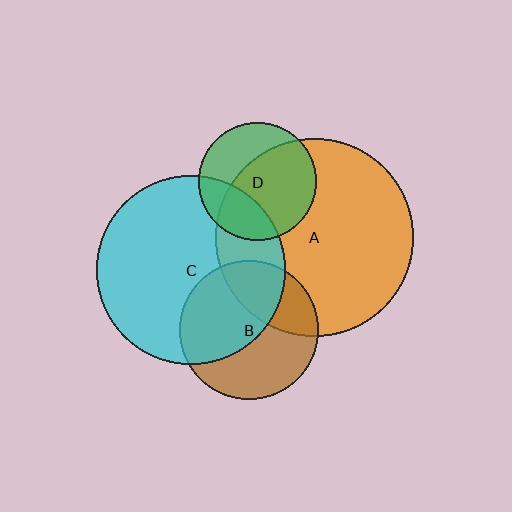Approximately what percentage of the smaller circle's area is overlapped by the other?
Approximately 25%.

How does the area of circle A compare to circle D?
Approximately 2.8 times.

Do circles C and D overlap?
Yes.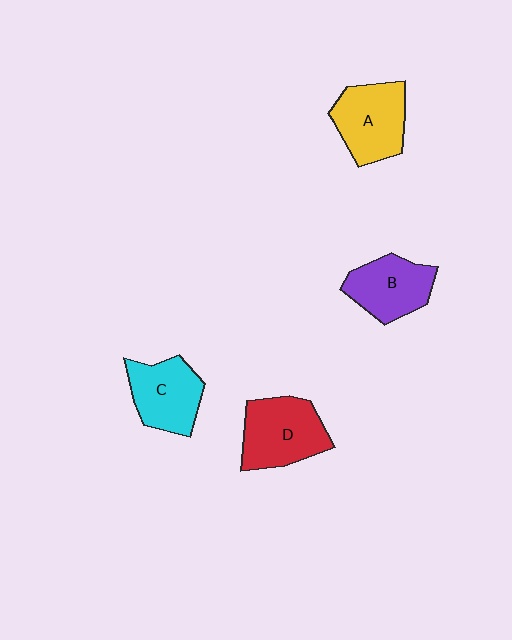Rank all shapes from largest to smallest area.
From largest to smallest: D (red), A (yellow), C (cyan), B (purple).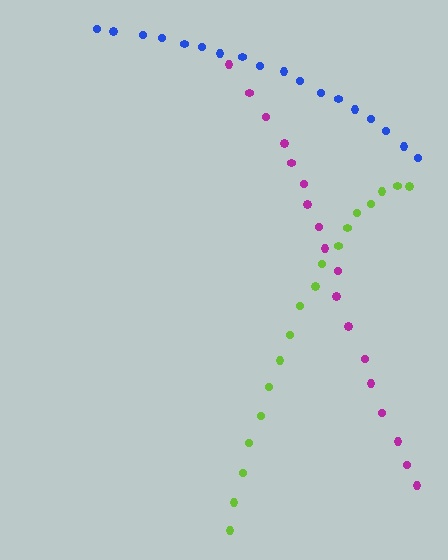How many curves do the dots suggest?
There are 3 distinct paths.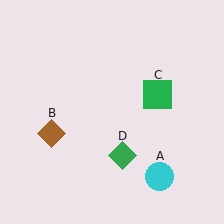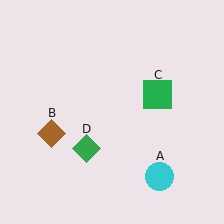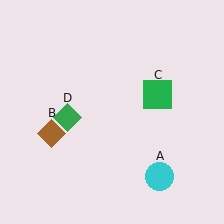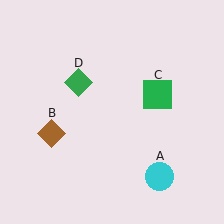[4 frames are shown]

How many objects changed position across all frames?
1 object changed position: green diamond (object D).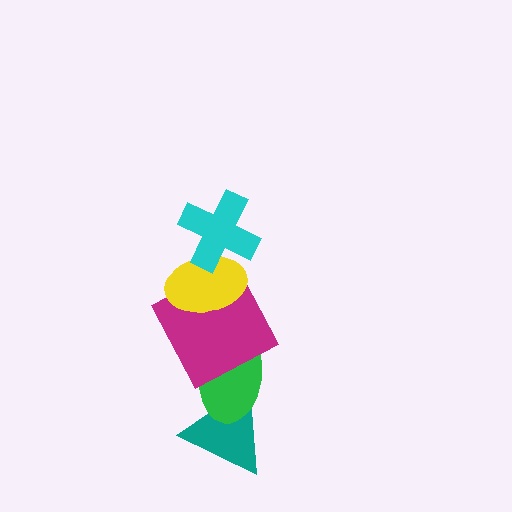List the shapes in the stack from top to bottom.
From top to bottom: the cyan cross, the yellow ellipse, the magenta square, the green ellipse, the teal triangle.